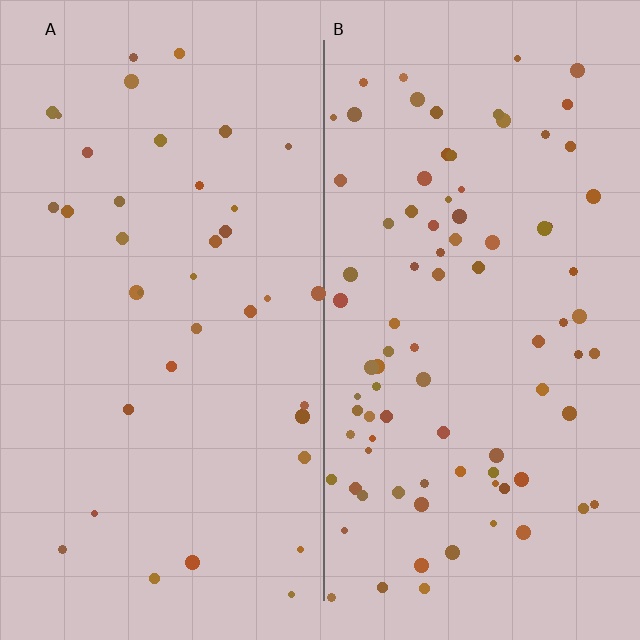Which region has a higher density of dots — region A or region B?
B (the right).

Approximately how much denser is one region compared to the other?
Approximately 2.3× — region B over region A.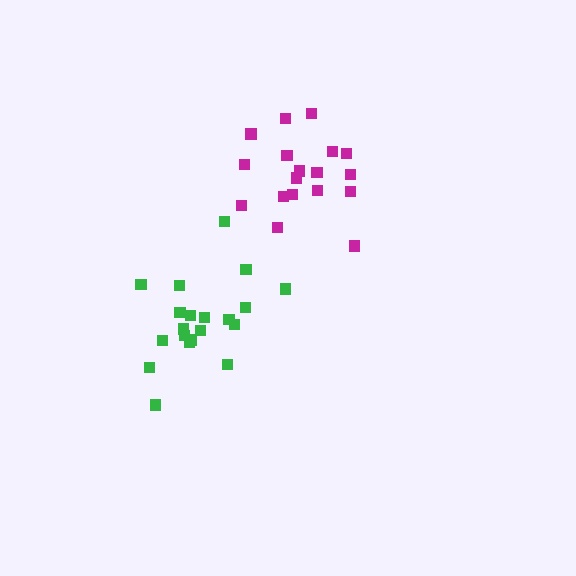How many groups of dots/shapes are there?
There are 2 groups.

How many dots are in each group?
Group 1: 18 dots, Group 2: 20 dots (38 total).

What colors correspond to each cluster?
The clusters are colored: magenta, green.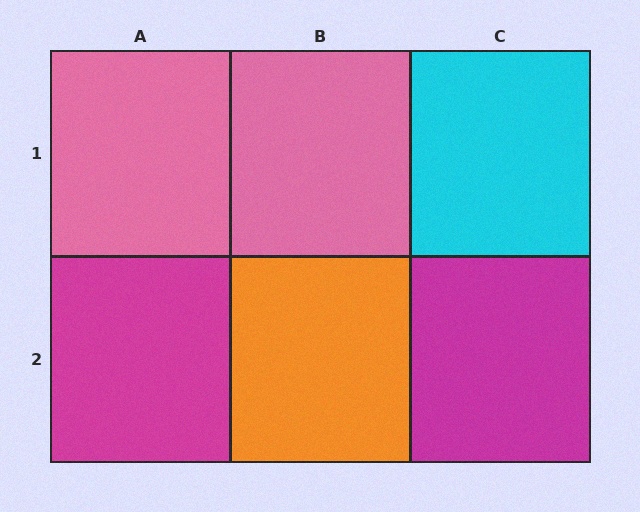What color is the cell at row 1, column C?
Cyan.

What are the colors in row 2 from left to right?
Magenta, orange, magenta.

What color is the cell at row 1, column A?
Pink.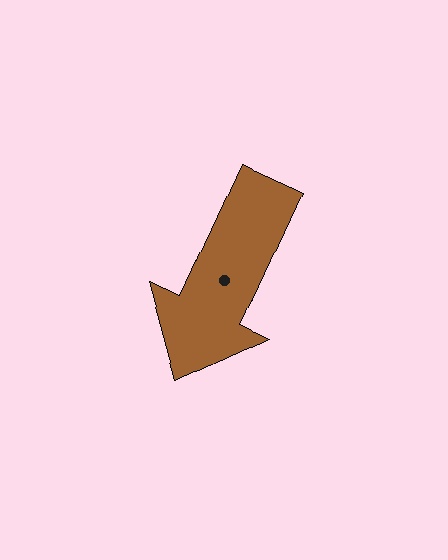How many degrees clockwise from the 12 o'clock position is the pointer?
Approximately 205 degrees.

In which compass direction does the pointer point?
Southwest.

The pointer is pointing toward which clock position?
Roughly 7 o'clock.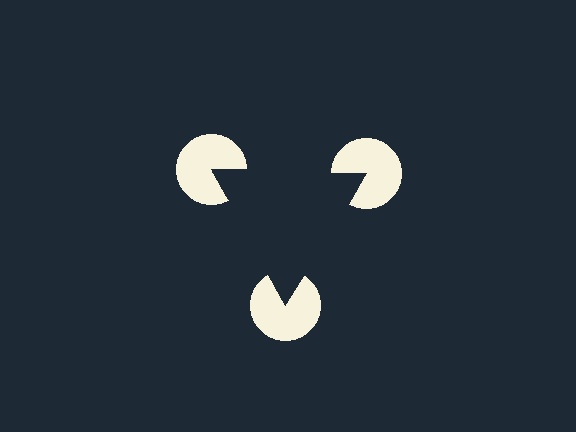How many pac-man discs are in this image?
There are 3 — one at each vertex of the illusory triangle.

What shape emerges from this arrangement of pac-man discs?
An illusory triangle — its edges are inferred from the aligned wedge cuts in the pac-man discs, not physically drawn.